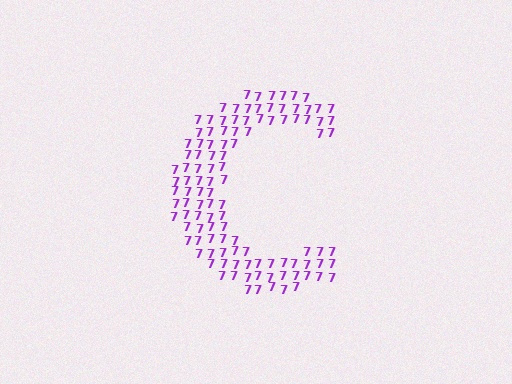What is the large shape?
The large shape is the letter C.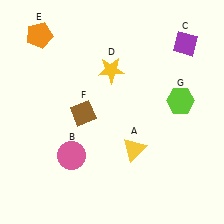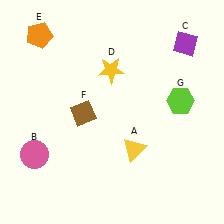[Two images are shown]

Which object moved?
The pink circle (B) moved left.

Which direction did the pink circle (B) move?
The pink circle (B) moved left.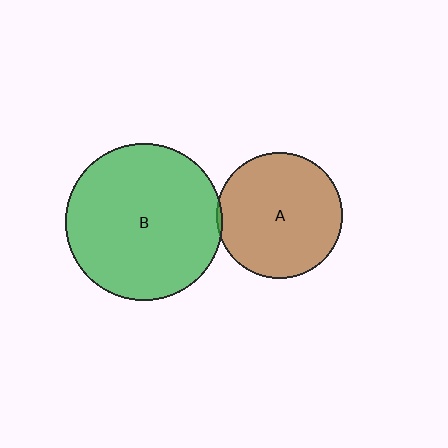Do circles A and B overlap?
Yes.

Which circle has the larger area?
Circle B (green).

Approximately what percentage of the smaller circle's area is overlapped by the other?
Approximately 5%.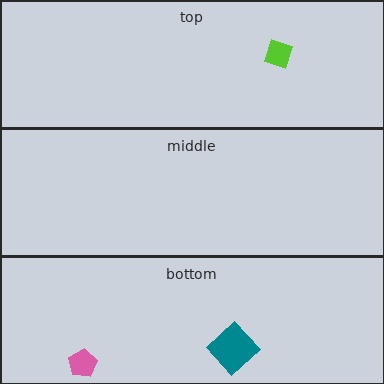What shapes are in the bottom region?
The pink pentagon, the teal diamond.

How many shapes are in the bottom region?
2.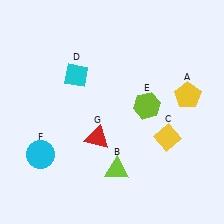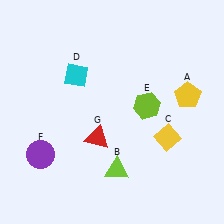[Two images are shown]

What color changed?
The circle (F) changed from cyan in Image 1 to purple in Image 2.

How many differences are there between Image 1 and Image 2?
There is 1 difference between the two images.